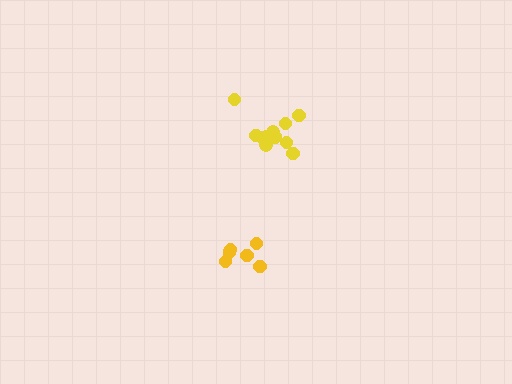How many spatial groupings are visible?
There are 2 spatial groupings.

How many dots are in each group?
Group 1: 12 dots, Group 2: 6 dots (18 total).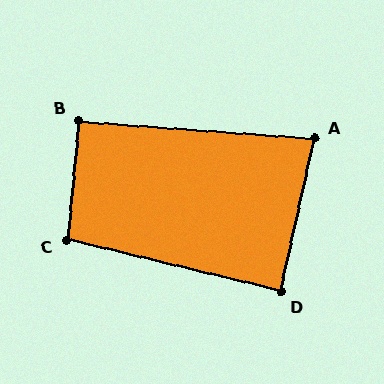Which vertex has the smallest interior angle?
A, at approximately 82 degrees.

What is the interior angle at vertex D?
Approximately 89 degrees (approximately right).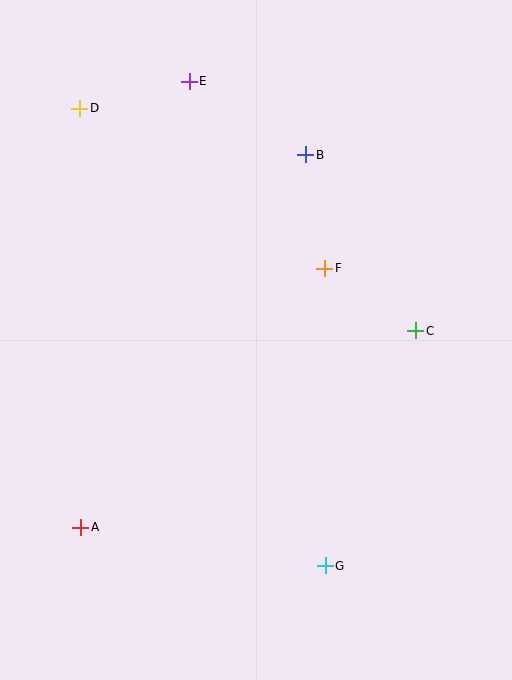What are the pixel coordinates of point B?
Point B is at (306, 155).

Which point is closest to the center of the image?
Point F at (325, 268) is closest to the center.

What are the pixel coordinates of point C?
Point C is at (416, 331).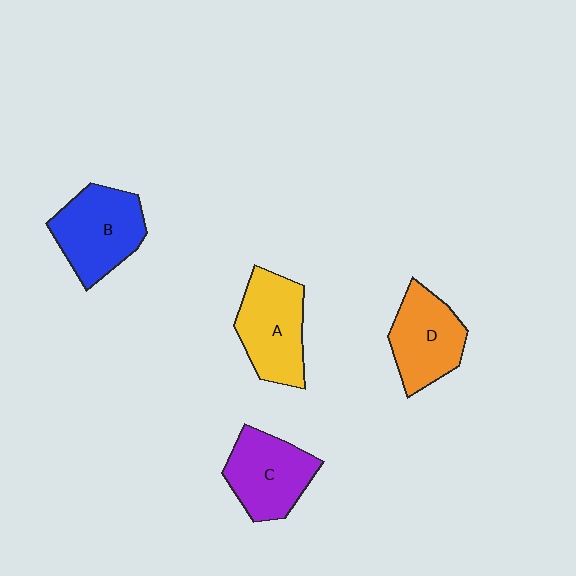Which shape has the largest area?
Shape B (blue).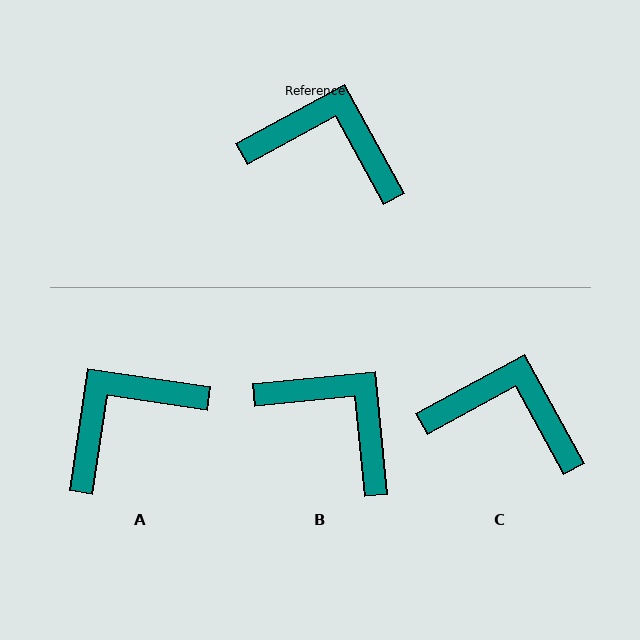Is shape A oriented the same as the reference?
No, it is off by about 53 degrees.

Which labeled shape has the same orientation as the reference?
C.